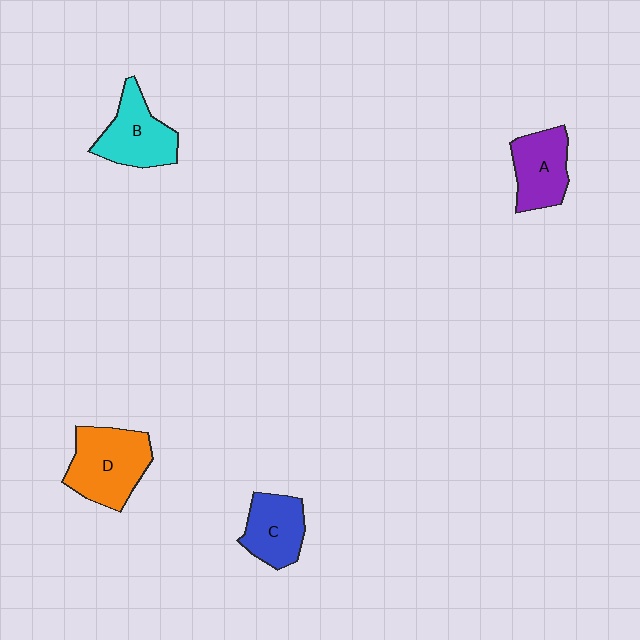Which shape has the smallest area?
Shape C (blue).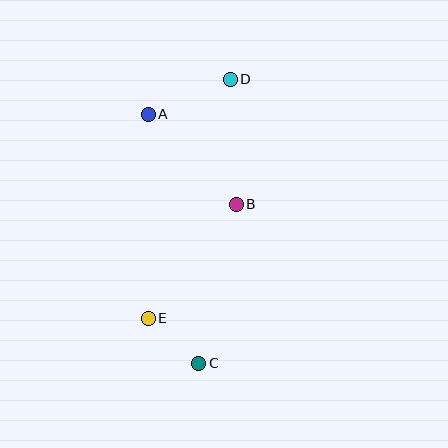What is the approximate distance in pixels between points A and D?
The distance between A and D is approximately 89 pixels.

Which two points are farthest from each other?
Points C and D are farthest from each other.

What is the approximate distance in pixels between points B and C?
The distance between B and C is approximately 163 pixels.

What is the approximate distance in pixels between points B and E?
The distance between B and E is approximately 144 pixels.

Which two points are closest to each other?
Points C and E are closest to each other.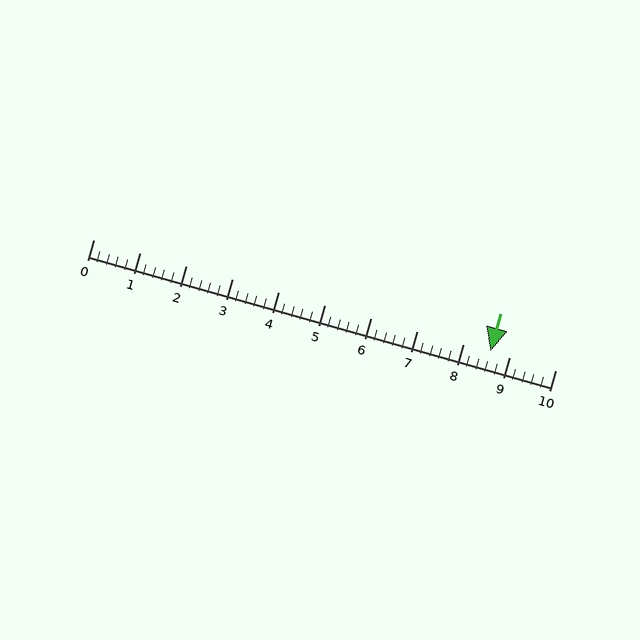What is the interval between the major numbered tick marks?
The major tick marks are spaced 1 units apart.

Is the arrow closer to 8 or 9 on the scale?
The arrow is closer to 9.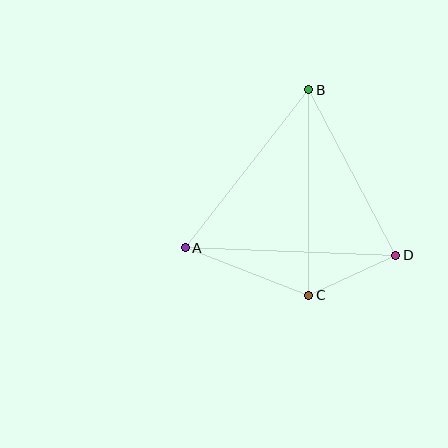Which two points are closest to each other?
Points C and D are closest to each other.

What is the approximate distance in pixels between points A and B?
The distance between A and B is approximately 201 pixels.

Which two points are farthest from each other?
Points A and D are farthest from each other.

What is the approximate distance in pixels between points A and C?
The distance between A and C is approximately 132 pixels.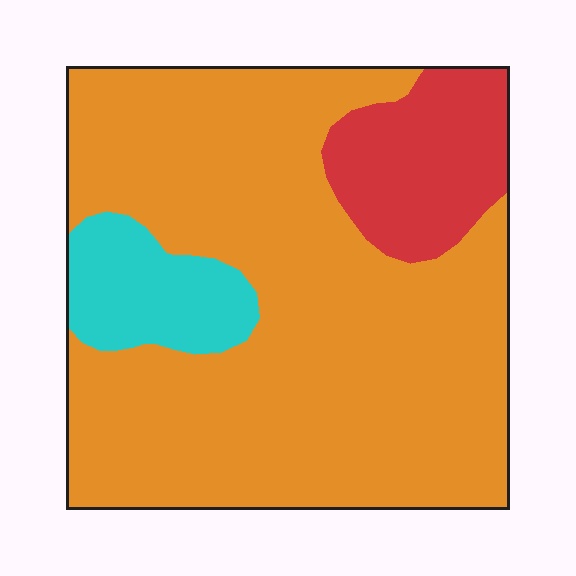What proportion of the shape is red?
Red takes up about one eighth (1/8) of the shape.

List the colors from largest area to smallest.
From largest to smallest: orange, red, cyan.